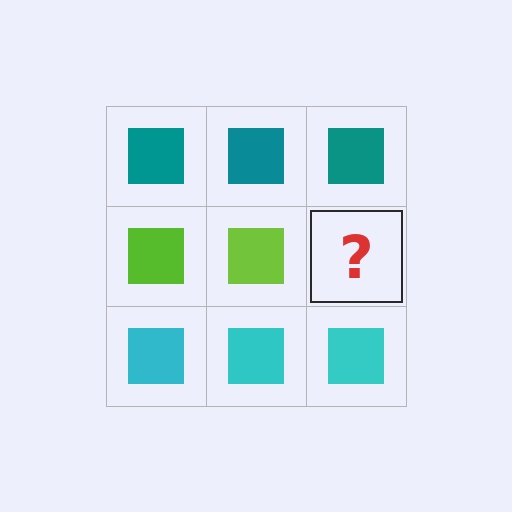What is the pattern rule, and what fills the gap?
The rule is that each row has a consistent color. The gap should be filled with a lime square.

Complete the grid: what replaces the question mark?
The question mark should be replaced with a lime square.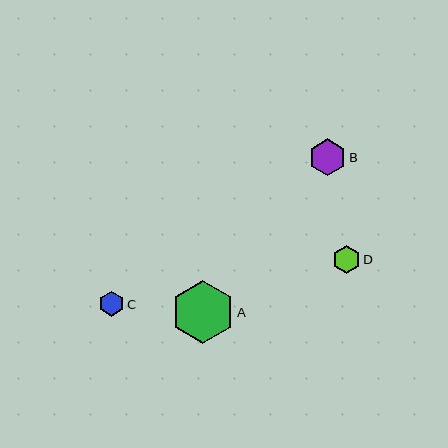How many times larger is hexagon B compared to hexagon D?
Hexagon B is approximately 1.4 times the size of hexagon D.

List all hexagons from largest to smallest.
From largest to smallest: A, B, D, C.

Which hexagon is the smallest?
Hexagon C is the smallest with a size of approximately 25 pixels.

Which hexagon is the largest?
Hexagon A is the largest with a size of approximately 63 pixels.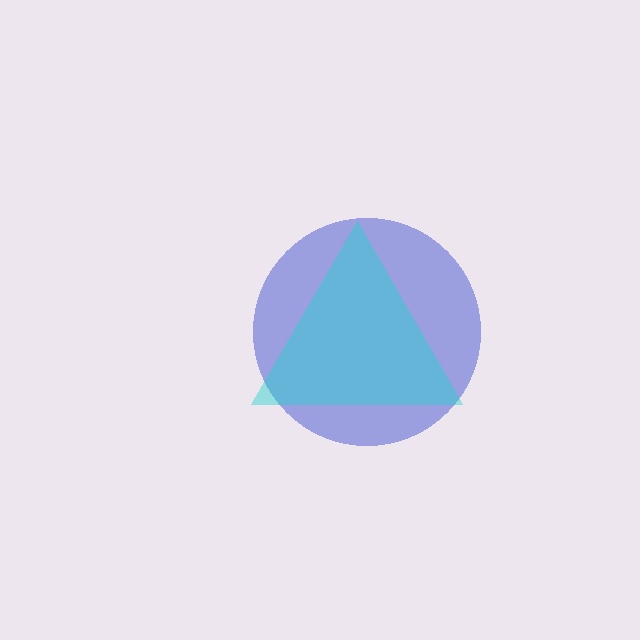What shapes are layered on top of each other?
The layered shapes are: a blue circle, a cyan triangle.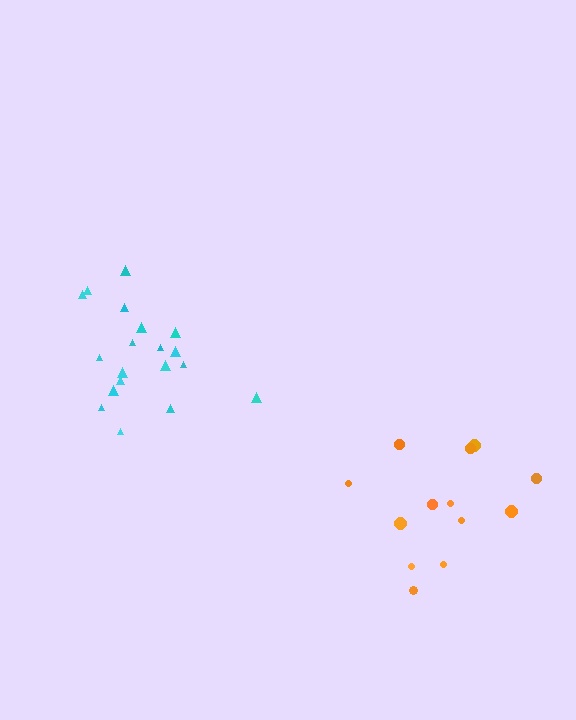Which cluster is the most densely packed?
Cyan.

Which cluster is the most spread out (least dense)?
Orange.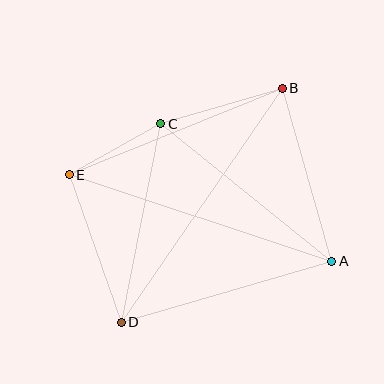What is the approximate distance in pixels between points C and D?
The distance between C and D is approximately 203 pixels.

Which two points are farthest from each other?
Points B and D are farthest from each other.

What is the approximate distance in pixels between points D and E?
The distance between D and E is approximately 156 pixels.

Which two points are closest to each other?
Points C and E are closest to each other.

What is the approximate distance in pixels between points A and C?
The distance between A and C is approximately 219 pixels.